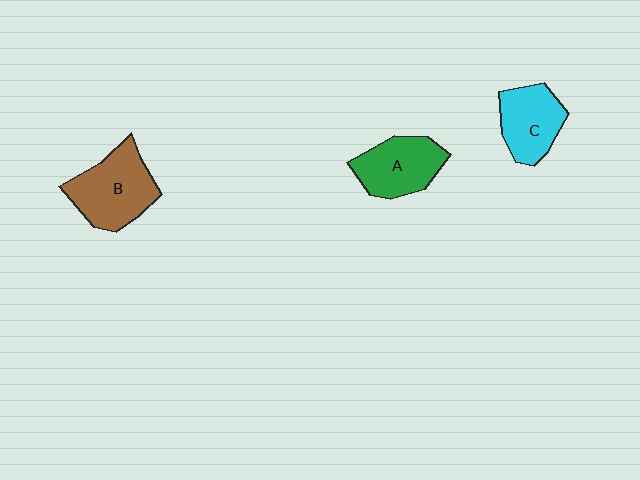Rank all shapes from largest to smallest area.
From largest to smallest: B (brown), A (green), C (cyan).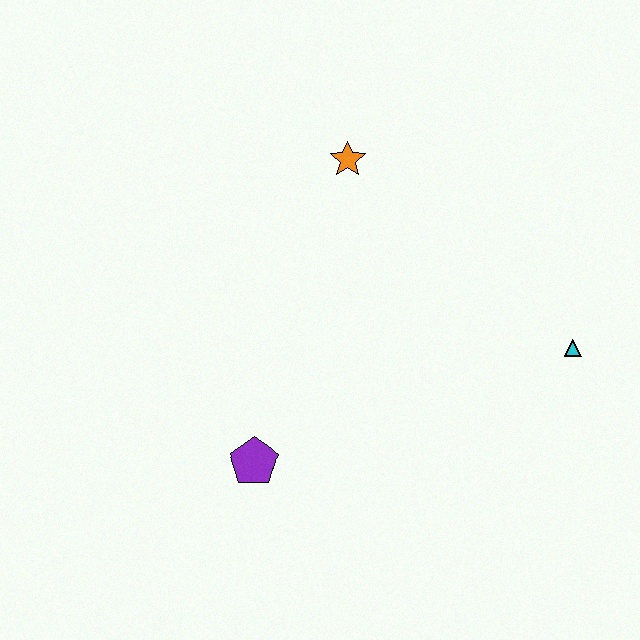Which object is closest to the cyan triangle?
The orange star is closest to the cyan triangle.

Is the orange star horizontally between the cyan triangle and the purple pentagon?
Yes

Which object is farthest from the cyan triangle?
The purple pentagon is farthest from the cyan triangle.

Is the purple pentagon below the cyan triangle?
Yes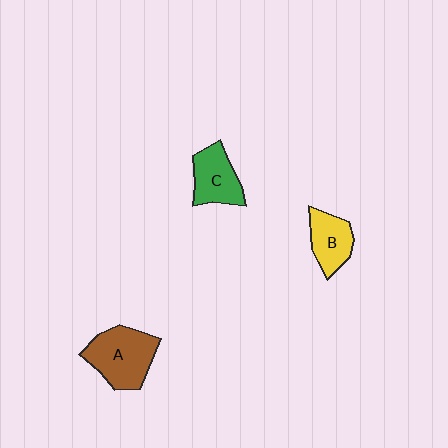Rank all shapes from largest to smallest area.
From largest to smallest: A (brown), C (green), B (yellow).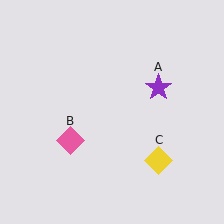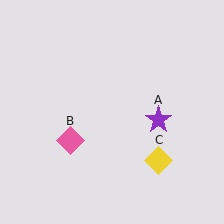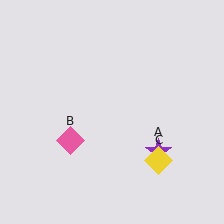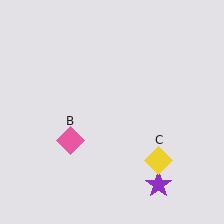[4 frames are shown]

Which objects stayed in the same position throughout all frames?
Pink diamond (object B) and yellow diamond (object C) remained stationary.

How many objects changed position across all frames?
1 object changed position: purple star (object A).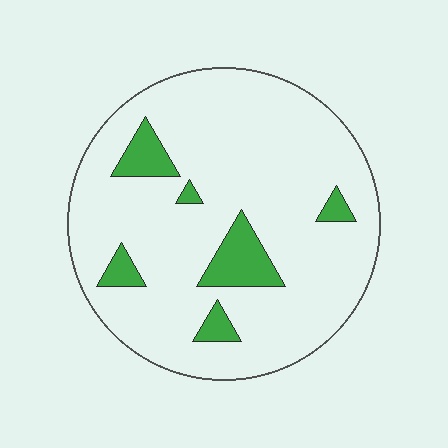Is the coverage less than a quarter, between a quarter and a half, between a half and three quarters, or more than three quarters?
Less than a quarter.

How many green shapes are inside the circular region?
6.